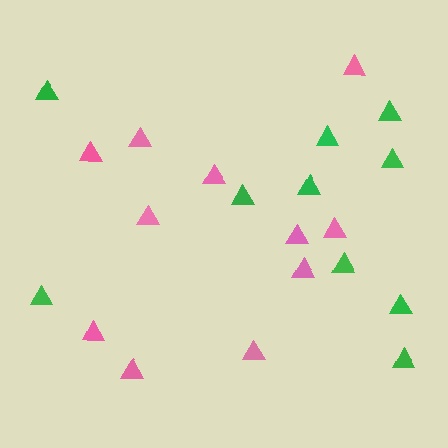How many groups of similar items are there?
There are 2 groups: one group of pink triangles (11) and one group of green triangles (10).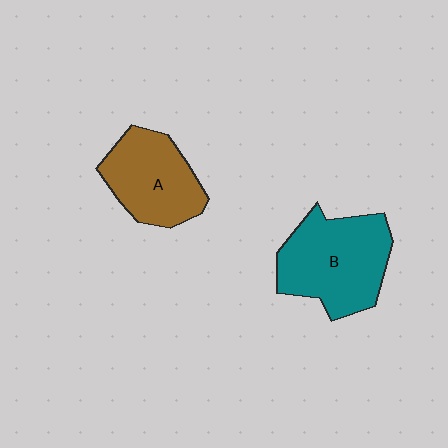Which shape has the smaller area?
Shape A (brown).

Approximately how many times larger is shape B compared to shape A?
Approximately 1.3 times.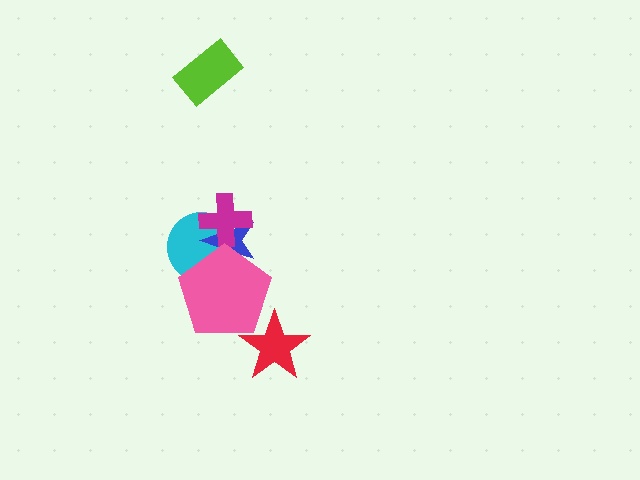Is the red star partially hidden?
No, no other shape covers it.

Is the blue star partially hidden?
Yes, it is partially covered by another shape.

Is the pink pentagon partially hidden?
Yes, it is partially covered by another shape.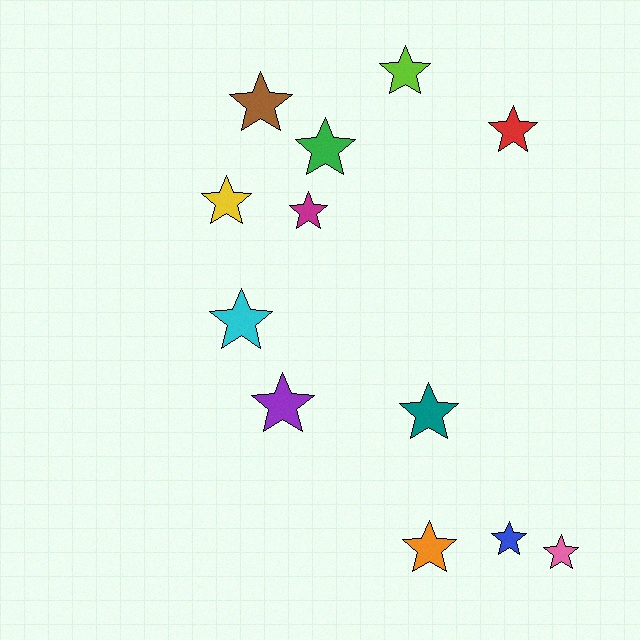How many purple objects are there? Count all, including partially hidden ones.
There is 1 purple object.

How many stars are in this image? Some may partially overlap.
There are 12 stars.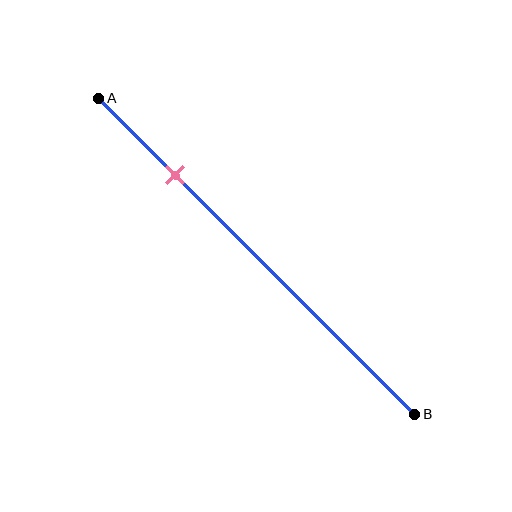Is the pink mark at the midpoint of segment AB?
No, the mark is at about 25% from A, not at the 50% midpoint.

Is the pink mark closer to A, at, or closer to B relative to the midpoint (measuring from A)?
The pink mark is closer to point A than the midpoint of segment AB.